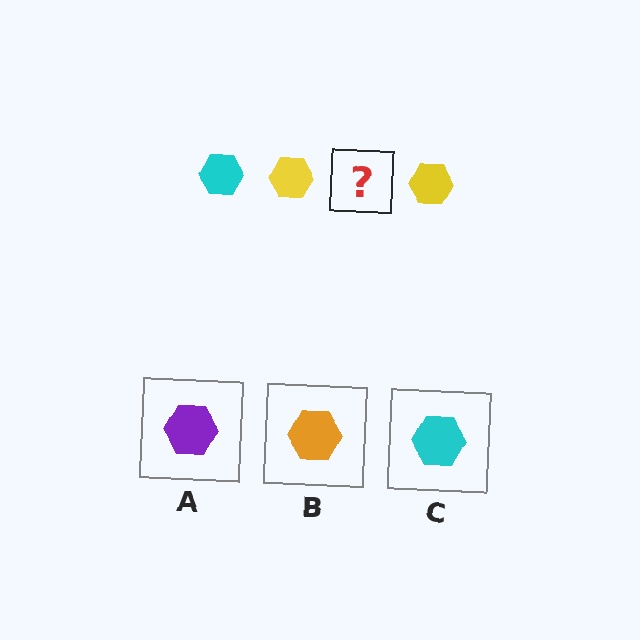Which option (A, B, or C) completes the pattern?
C.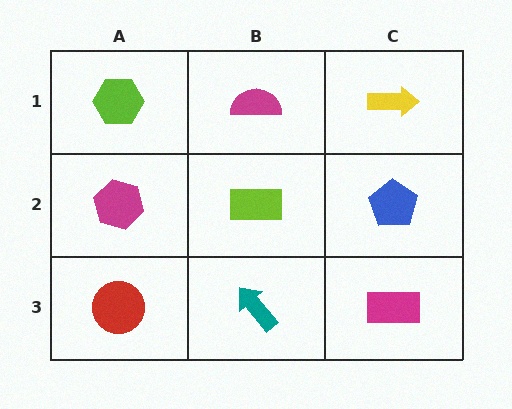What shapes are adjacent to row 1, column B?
A lime rectangle (row 2, column B), a lime hexagon (row 1, column A), a yellow arrow (row 1, column C).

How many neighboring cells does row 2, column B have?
4.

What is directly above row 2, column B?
A magenta semicircle.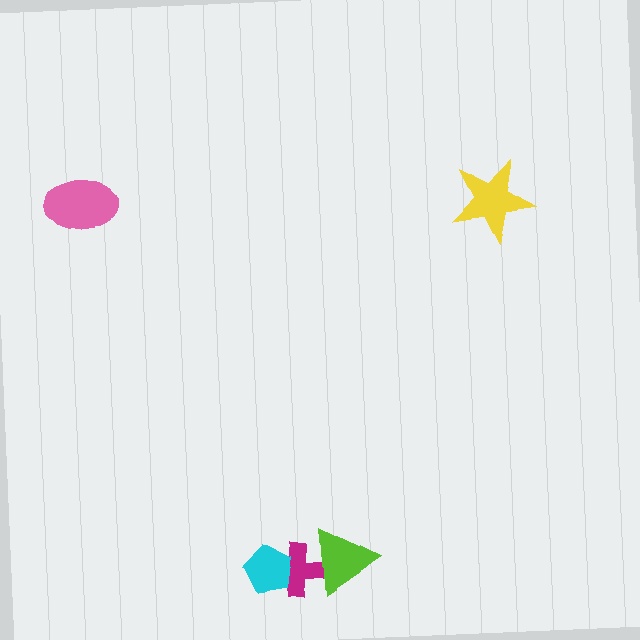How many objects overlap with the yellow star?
0 objects overlap with the yellow star.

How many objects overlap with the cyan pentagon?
1 object overlaps with the cyan pentagon.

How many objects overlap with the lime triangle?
1 object overlaps with the lime triangle.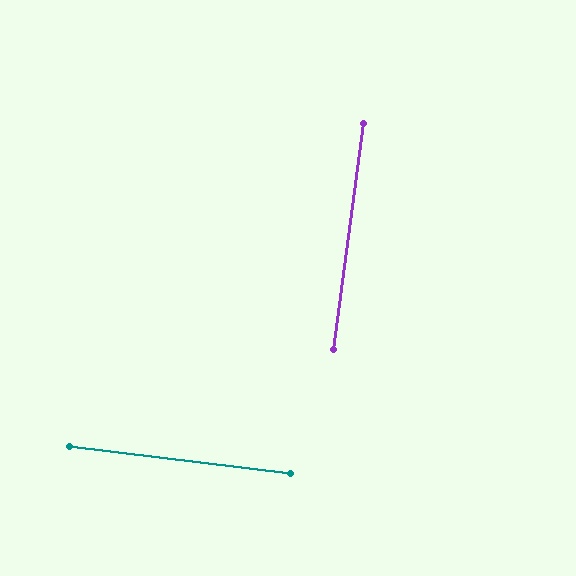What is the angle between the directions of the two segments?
Approximately 90 degrees.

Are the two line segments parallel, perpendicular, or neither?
Perpendicular — they meet at approximately 90°.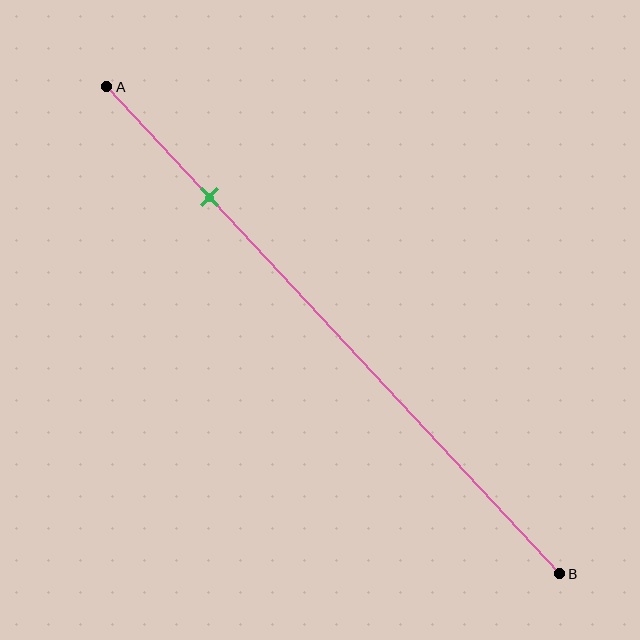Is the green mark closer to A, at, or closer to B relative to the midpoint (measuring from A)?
The green mark is closer to point A than the midpoint of segment AB.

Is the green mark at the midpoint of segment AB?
No, the mark is at about 25% from A, not at the 50% midpoint.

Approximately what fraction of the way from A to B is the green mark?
The green mark is approximately 25% of the way from A to B.